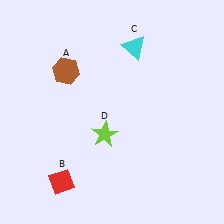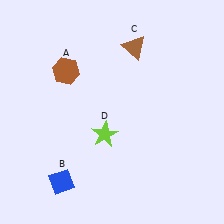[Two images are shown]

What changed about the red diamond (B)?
In Image 1, B is red. In Image 2, it changed to blue.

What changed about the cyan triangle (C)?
In Image 1, C is cyan. In Image 2, it changed to brown.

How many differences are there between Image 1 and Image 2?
There are 2 differences between the two images.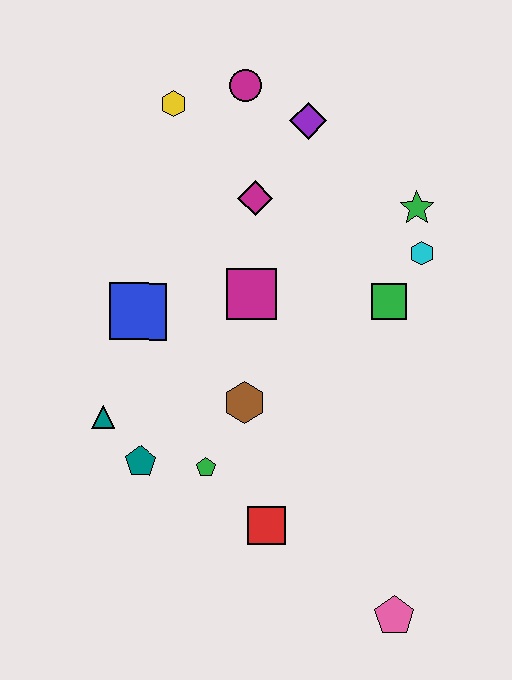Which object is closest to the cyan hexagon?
The green star is closest to the cyan hexagon.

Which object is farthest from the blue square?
The pink pentagon is farthest from the blue square.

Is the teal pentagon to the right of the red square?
No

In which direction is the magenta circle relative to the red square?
The magenta circle is above the red square.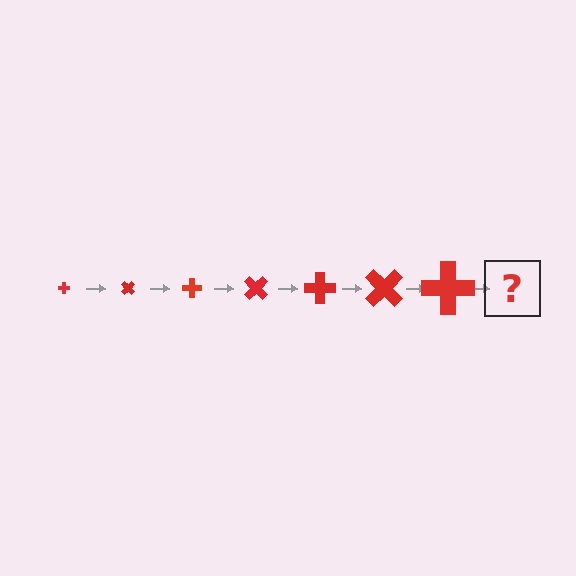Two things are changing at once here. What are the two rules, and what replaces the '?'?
The two rules are that the cross grows larger each step and it rotates 45 degrees each step. The '?' should be a cross, larger than the previous one and rotated 315 degrees from the start.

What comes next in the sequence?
The next element should be a cross, larger than the previous one and rotated 315 degrees from the start.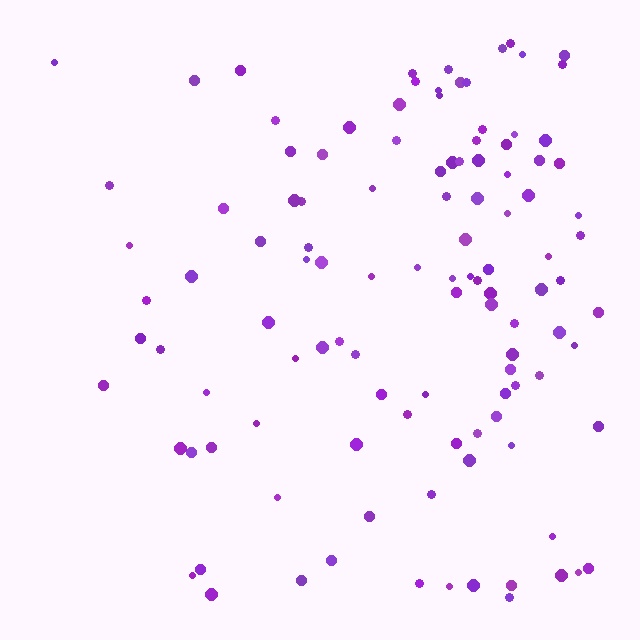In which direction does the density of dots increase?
From left to right, with the right side densest.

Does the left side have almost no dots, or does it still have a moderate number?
Still a moderate number, just noticeably fewer than the right.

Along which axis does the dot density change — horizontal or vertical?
Horizontal.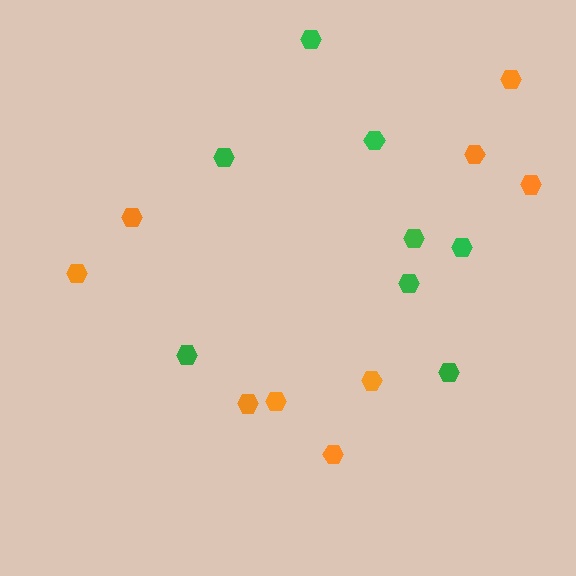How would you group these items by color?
There are 2 groups: one group of green hexagons (8) and one group of orange hexagons (9).